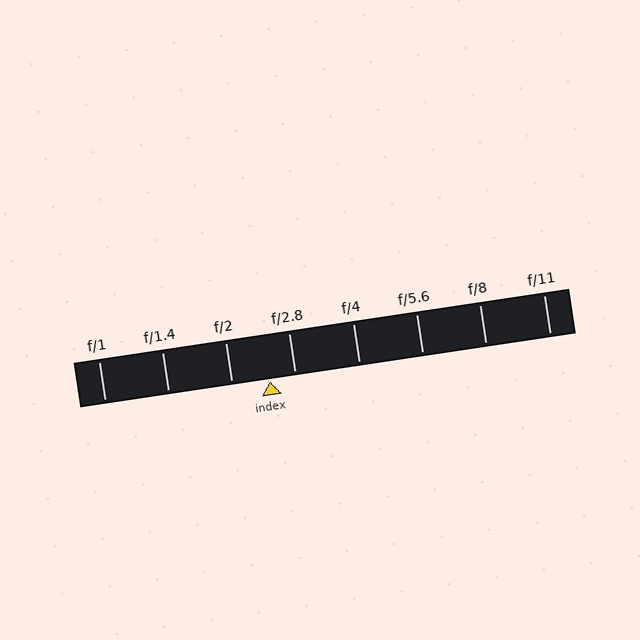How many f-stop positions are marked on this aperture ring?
There are 8 f-stop positions marked.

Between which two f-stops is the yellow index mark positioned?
The index mark is between f/2 and f/2.8.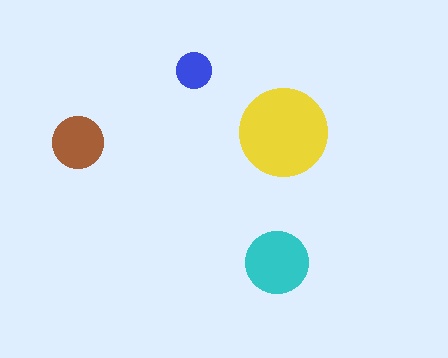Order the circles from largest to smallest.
the yellow one, the cyan one, the brown one, the blue one.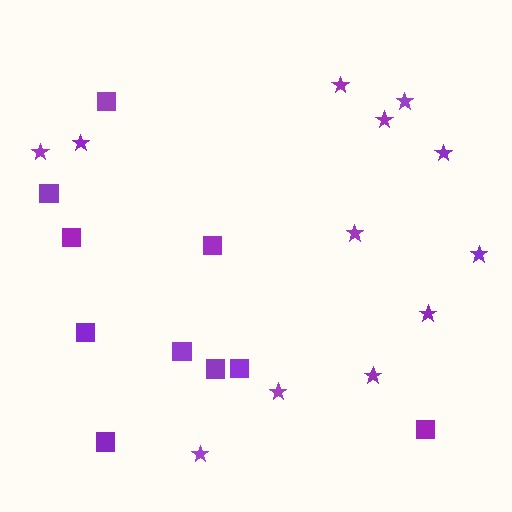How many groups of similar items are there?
There are 2 groups: one group of squares (10) and one group of stars (12).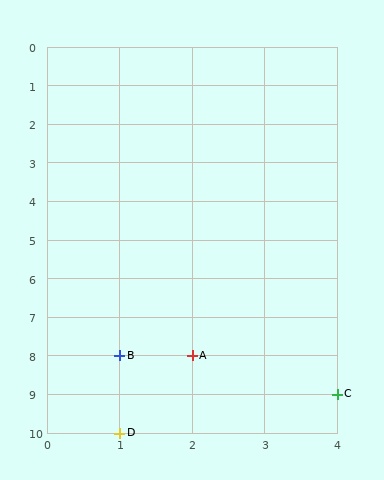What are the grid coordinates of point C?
Point C is at grid coordinates (4, 9).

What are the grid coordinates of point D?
Point D is at grid coordinates (1, 10).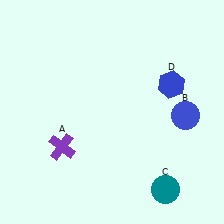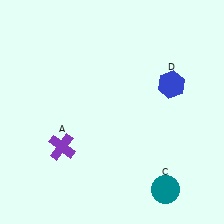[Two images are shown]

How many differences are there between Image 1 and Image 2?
There is 1 difference between the two images.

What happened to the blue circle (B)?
The blue circle (B) was removed in Image 2. It was in the bottom-right area of Image 1.